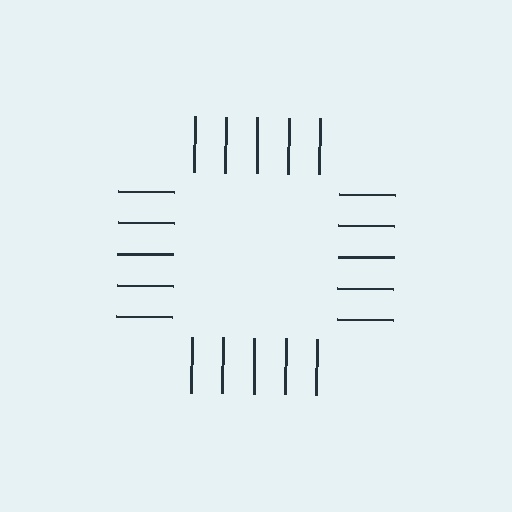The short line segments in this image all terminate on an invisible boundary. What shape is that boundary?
An illusory square — the line segments terminate on its edges but no continuous stroke is drawn.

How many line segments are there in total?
20 — 5 along each of the 4 edges.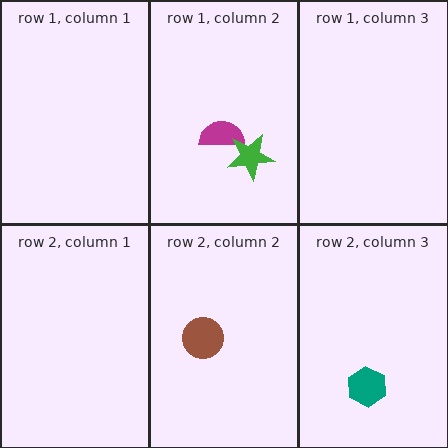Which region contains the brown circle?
The row 2, column 2 region.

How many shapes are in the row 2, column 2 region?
1.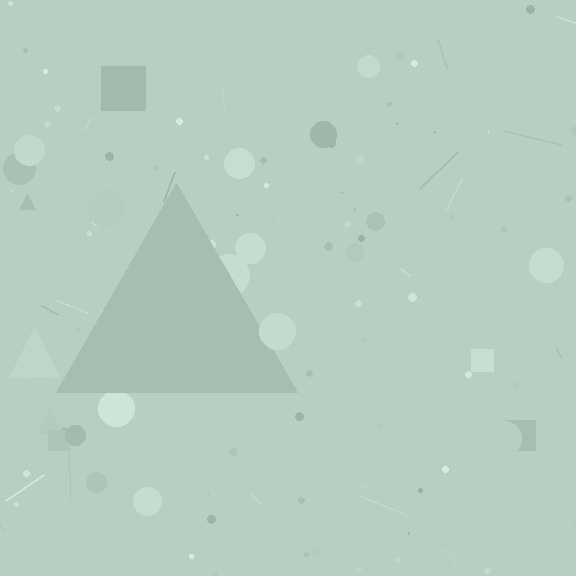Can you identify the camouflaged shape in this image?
The camouflaged shape is a triangle.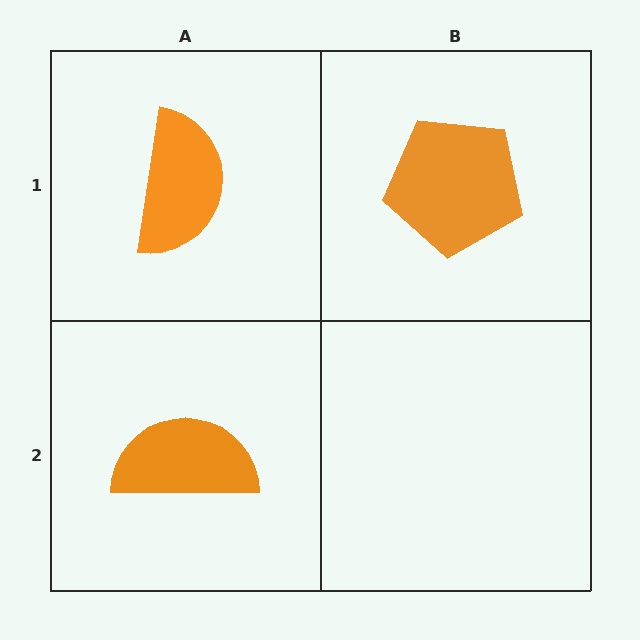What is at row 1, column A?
An orange semicircle.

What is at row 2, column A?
An orange semicircle.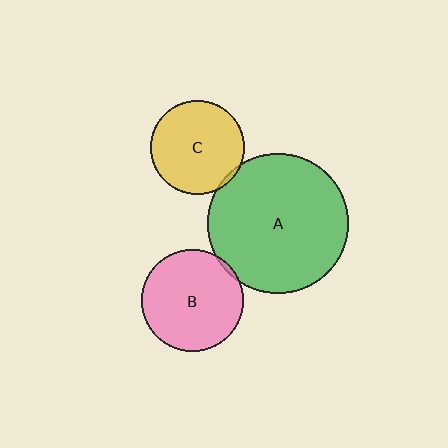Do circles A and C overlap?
Yes.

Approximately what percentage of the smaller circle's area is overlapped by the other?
Approximately 5%.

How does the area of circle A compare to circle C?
Approximately 2.2 times.